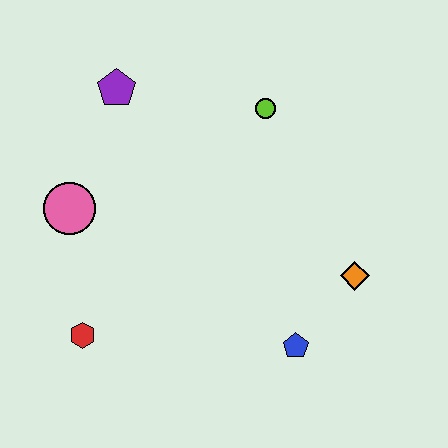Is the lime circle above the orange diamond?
Yes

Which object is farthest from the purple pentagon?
The blue pentagon is farthest from the purple pentagon.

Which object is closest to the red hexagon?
The pink circle is closest to the red hexagon.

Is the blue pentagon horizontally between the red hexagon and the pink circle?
No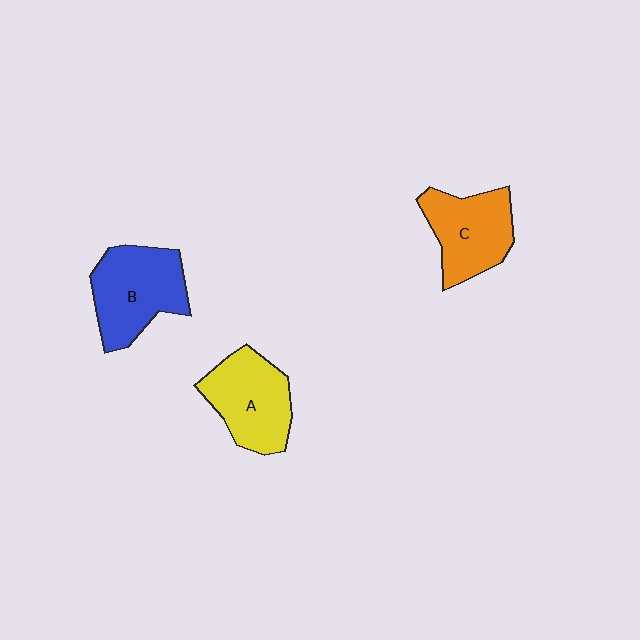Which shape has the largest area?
Shape B (blue).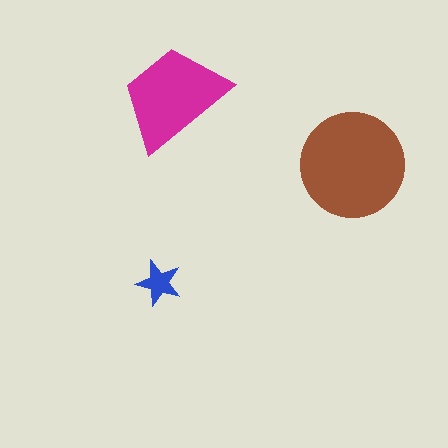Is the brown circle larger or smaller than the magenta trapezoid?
Larger.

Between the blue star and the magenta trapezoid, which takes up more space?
The magenta trapezoid.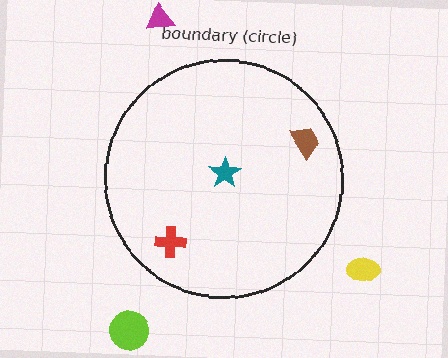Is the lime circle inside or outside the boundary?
Outside.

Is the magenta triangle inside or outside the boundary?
Outside.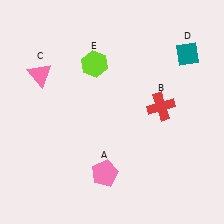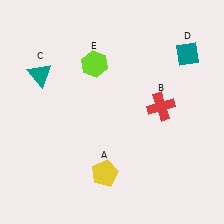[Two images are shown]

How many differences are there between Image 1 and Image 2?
There are 2 differences between the two images.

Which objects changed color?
A changed from pink to yellow. C changed from pink to teal.